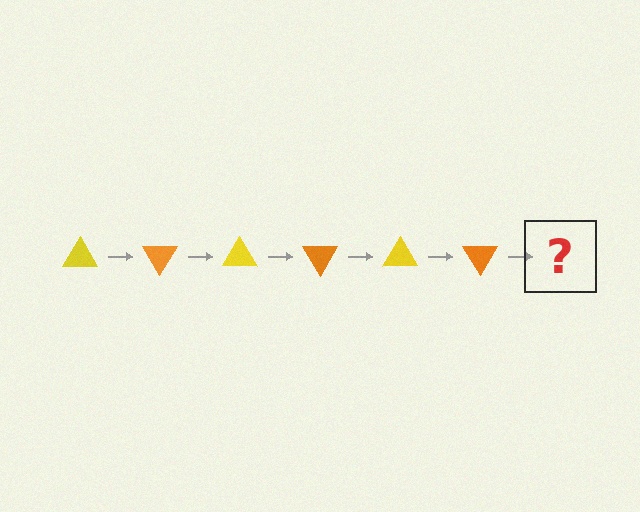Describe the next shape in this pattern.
It should be a yellow triangle, rotated 360 degrees from the start.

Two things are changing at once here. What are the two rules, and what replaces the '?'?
The two rules are that it rotates 60 degrees each step and the color cycles through yellow and orange. The '?' should be a yellow triangle, rotated 360 degrees from the start.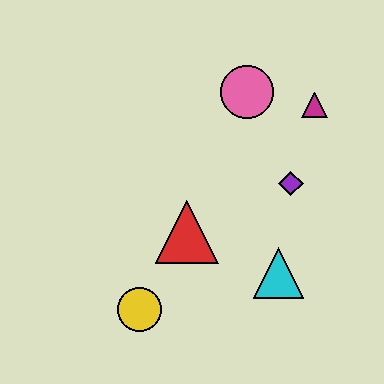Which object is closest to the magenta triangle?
The pink circle is closest to the magenta triangle.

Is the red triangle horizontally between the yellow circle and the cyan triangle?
Yes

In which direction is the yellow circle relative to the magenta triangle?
The yellow circle is below the magenta triangle.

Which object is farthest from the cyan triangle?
The pink circle is farthest from the cyan triangle.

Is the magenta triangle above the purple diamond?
Yes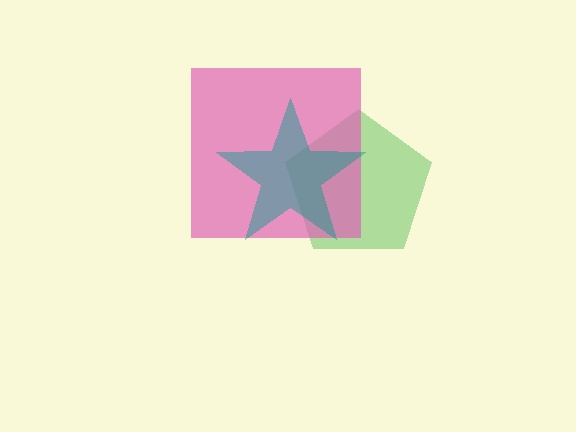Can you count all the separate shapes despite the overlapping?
Yes, there are 3 separate shapes.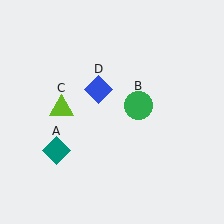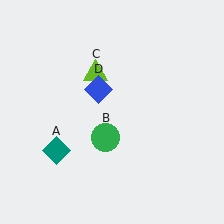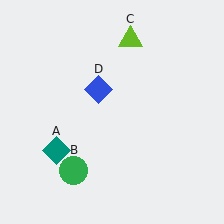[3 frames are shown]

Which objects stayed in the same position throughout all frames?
Teal diamond (object A) and blue diamond (object D) remained stationary.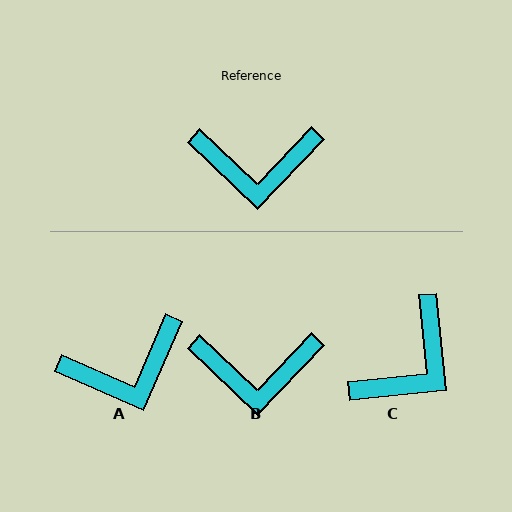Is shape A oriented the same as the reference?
No, it is off by about 20 degrees.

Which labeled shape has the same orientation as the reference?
B.